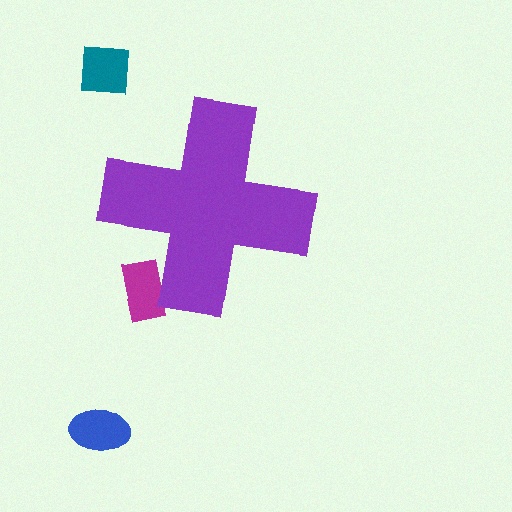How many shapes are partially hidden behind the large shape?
1 shape is partially hidden.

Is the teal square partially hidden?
No, the teal square is fully visible.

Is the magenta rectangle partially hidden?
Yes, the magenta rectangle is partially hidden behind the purple cross.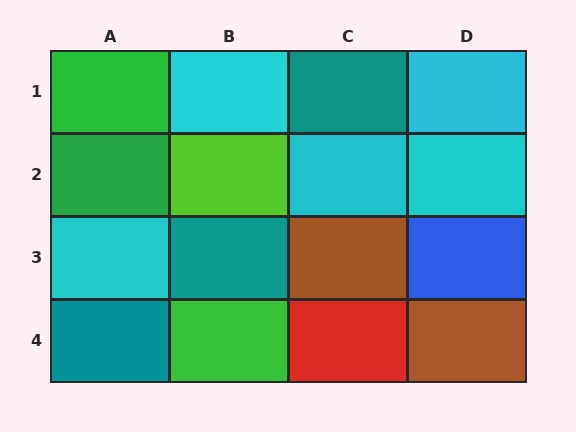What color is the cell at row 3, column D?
Blue.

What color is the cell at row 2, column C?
Cyan.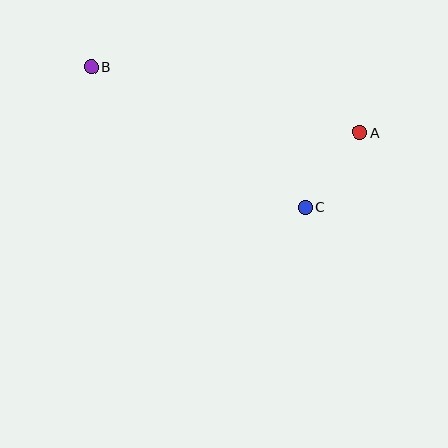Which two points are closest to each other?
Points A and C are closest to each other.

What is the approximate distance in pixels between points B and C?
The distance between B and C is approximately 256 pixels.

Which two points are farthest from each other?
Points A and B are farthest from each other.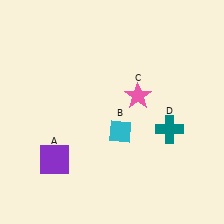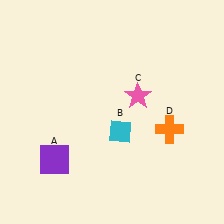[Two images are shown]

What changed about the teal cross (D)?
In Image 1, D is teal. In Image 2, it changed to orange.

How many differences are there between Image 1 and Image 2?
There is 1 difference between the two images.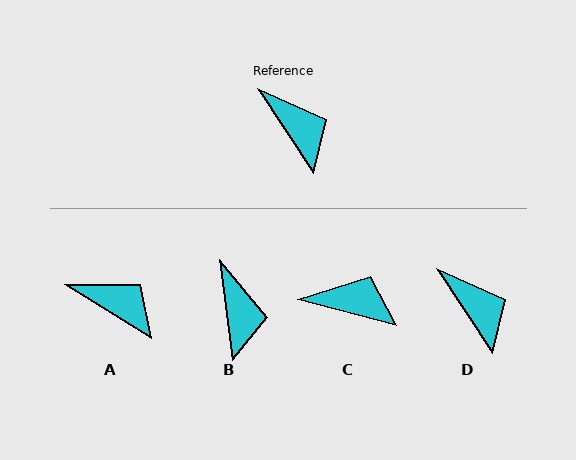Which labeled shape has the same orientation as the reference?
D.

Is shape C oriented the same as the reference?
No, it is off by about 42 degrees.